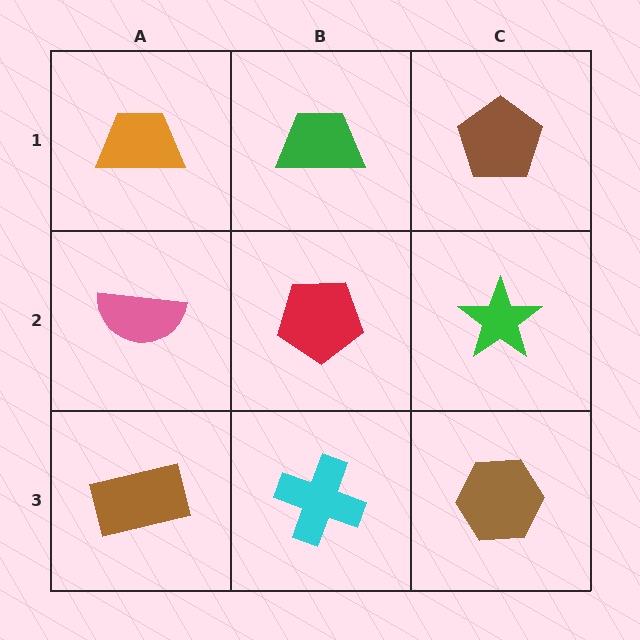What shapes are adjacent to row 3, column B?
A red pentagon (row 2, column B), a brown rectangle (row 3, column A), a brown hexagon (row 3, column C).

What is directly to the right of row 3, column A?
A cyan cross.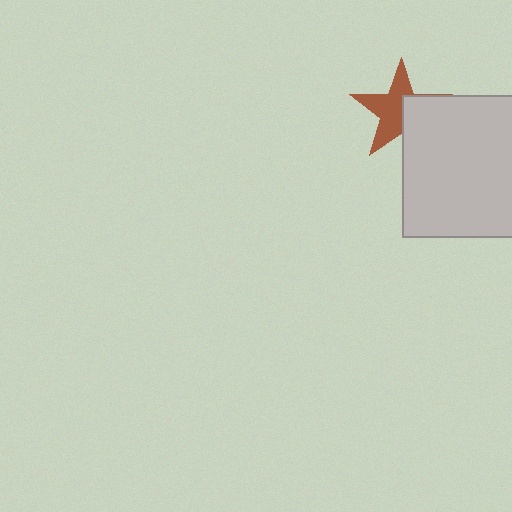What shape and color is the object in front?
The object in front is a light gray square.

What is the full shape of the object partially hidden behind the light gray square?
The partially hidden object is a brown star.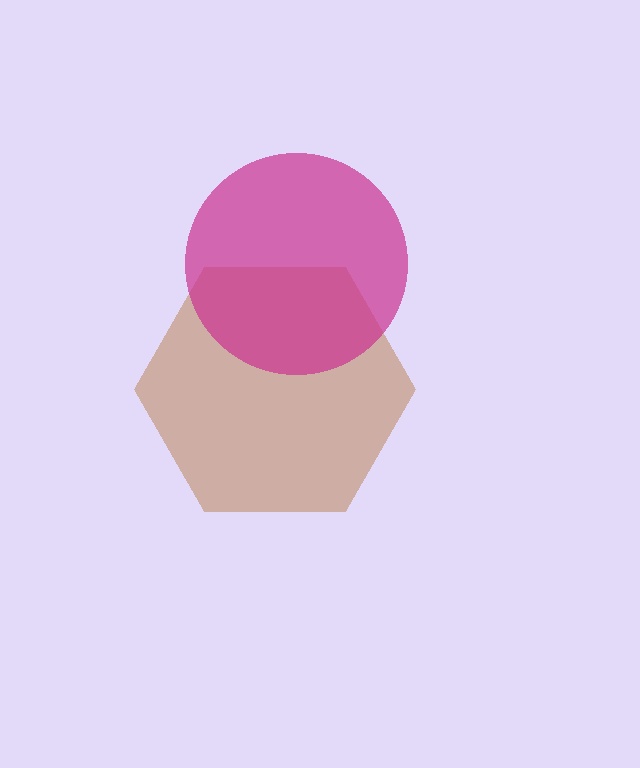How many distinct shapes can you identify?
There are 2 distinct shapes: a brown hexagon, a magenta circle.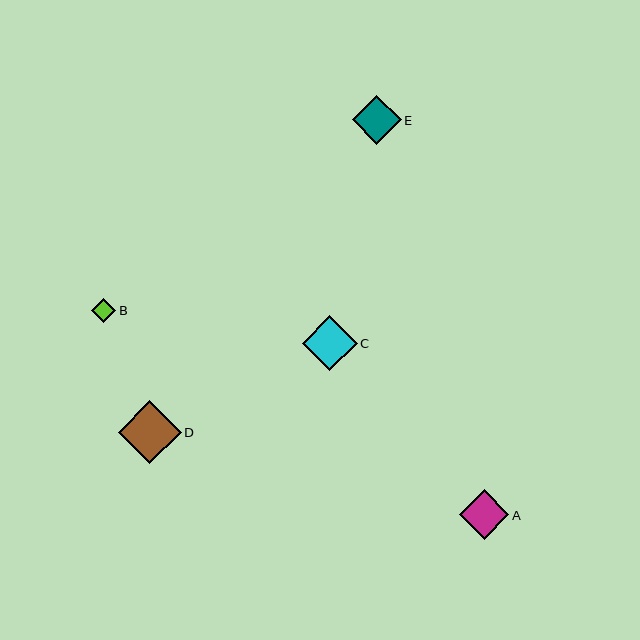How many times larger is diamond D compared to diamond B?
Diamond D is approximately 2.6 times the size of diamond B.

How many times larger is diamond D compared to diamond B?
Diamond D is approximately 2.6 times the size of diamond B.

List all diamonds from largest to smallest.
From largest to smallest: D, C, A, E, B.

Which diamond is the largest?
Diamond D is the largest with a size of approximately 63 pixels.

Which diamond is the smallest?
Diamond B is the smallest with a size of approximately 24 pixels.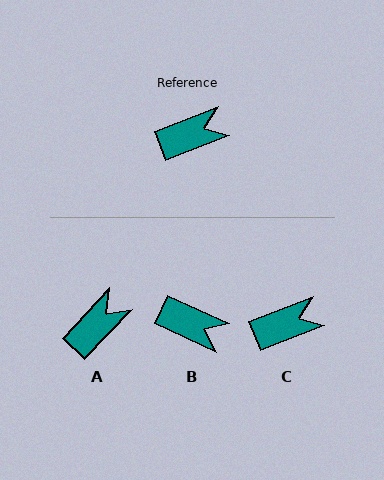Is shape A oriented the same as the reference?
No, it is off by about 25 degrees.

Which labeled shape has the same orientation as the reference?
C.